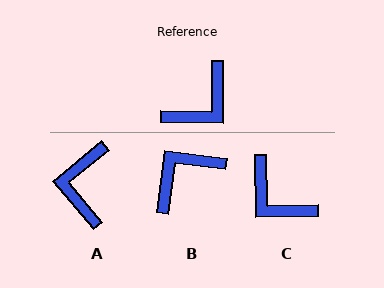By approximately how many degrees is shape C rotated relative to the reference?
Approximately 88 degrees clockwise.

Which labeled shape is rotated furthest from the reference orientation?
B, about 173 degrees away.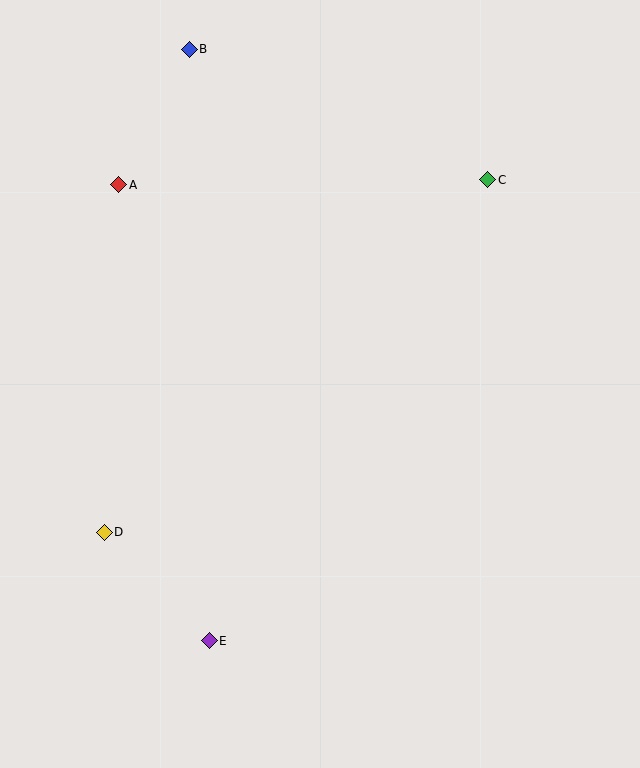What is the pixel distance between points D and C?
The distance between D and C is 521 pixels.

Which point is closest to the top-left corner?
Point B is closest to the top-left corner.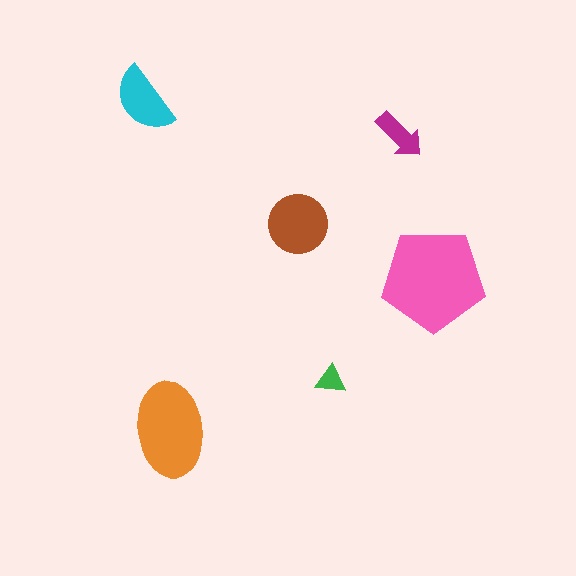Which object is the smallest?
The green triangle.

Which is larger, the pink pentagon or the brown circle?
The pink pentagon.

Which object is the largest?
The pink pentagon.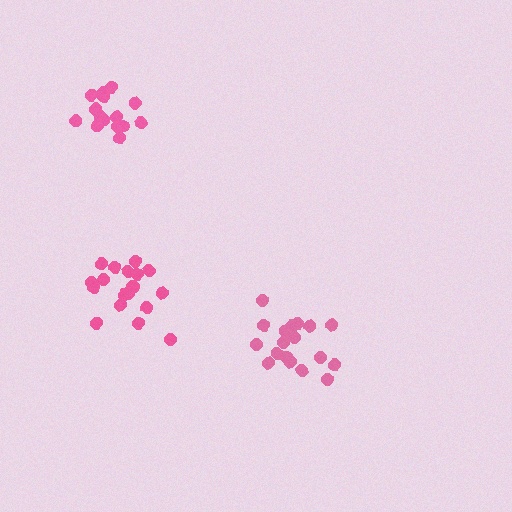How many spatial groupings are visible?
There are 3 spatial groupings.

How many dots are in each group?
Group 1: 19 dots, Group 2: 19 dots, Group 3: 15 dots (53 total).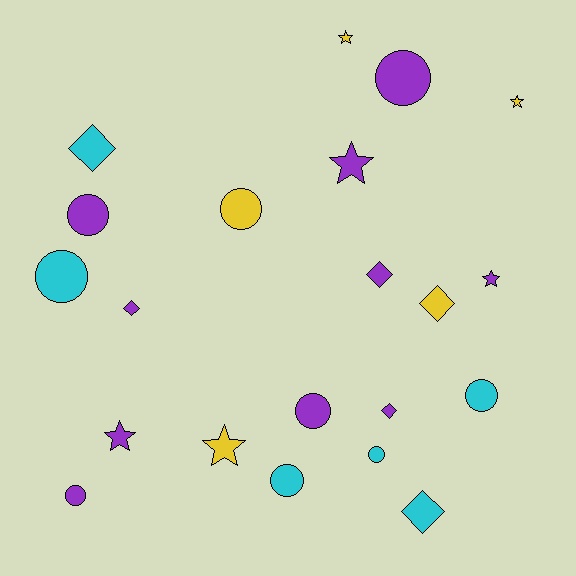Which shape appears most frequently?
Circle, with 9 objects.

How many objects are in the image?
There are 21 objects.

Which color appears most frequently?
Purple, with 10 objects.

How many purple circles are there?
There are 4 purple circles.